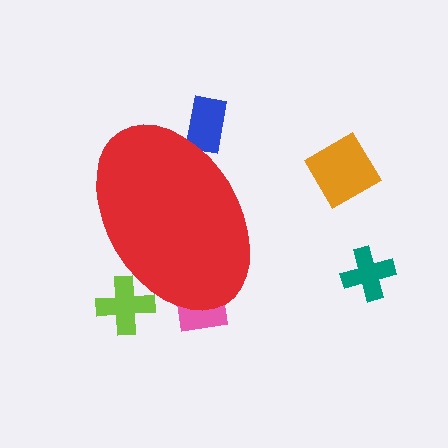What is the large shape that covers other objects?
A red ellipse.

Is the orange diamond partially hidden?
No, the orange diamond is fully visible.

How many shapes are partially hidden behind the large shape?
3 shapes are partially hidden.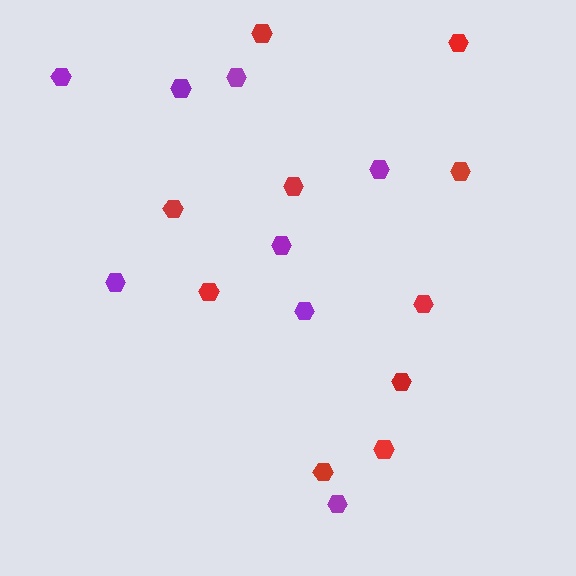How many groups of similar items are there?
There are 2 groups: one group of red hexagons (10) and one group of purple hexagons (8).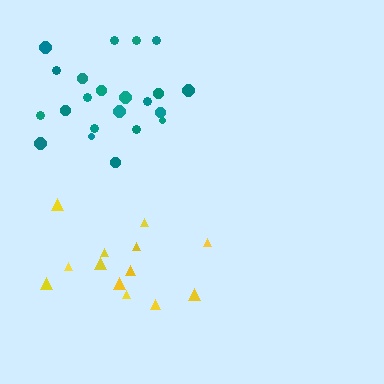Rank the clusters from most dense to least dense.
teal, yellow.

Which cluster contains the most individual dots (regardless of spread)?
Teal (22).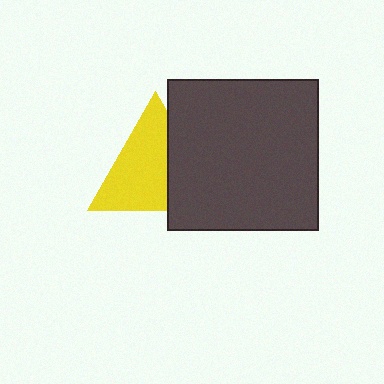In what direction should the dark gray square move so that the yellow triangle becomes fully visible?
The dark gray square should move right. That is the shortest direction to clear the overlap and leave the yellow triangle fully visible.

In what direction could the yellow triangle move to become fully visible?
The yellow triangle could move left. That would shift it out from behind the dark gray square entirely.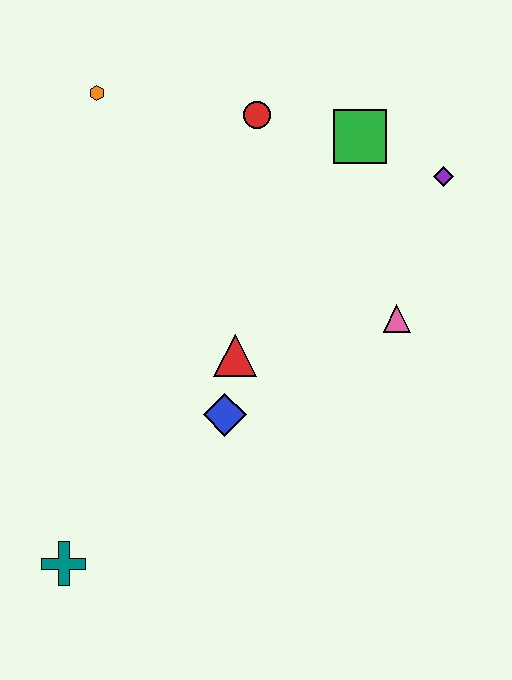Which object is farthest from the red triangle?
The orange hexagon is farthest from the red triangle.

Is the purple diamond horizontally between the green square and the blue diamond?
No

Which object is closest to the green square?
The purple diamond is closest to the green square.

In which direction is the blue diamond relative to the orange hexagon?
The blue diamond is below the orange hexagon.